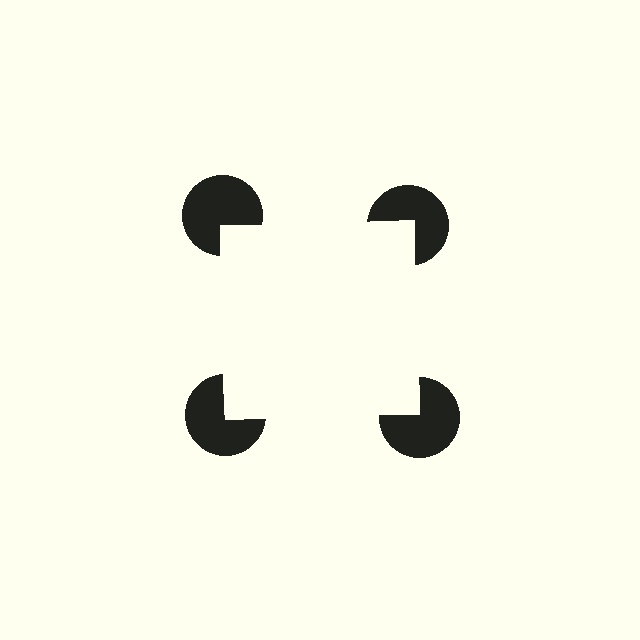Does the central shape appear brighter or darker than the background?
It typically appears slightly brighter than the background, even though no actual brightness change is drawn.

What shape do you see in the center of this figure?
An illusory square — its edges are inferred from the aligned wedge cuts in the pac-man discs, not physically drawn.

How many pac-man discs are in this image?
There are 4 — one at each vertex of the illusory square.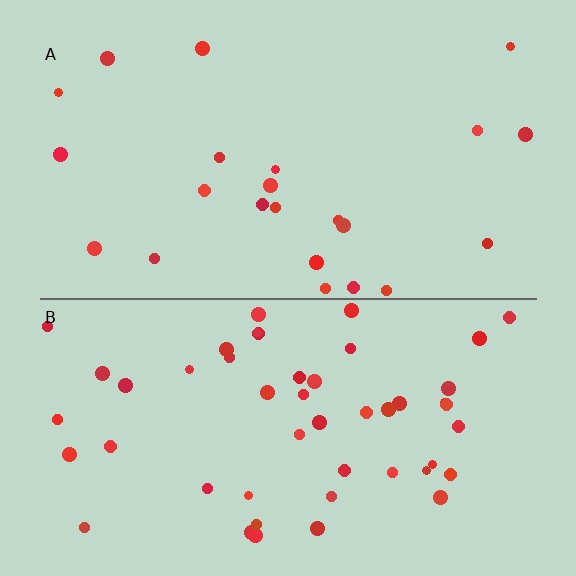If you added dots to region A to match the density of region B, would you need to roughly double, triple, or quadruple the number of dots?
Approximately double.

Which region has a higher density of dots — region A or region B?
B (the bottom).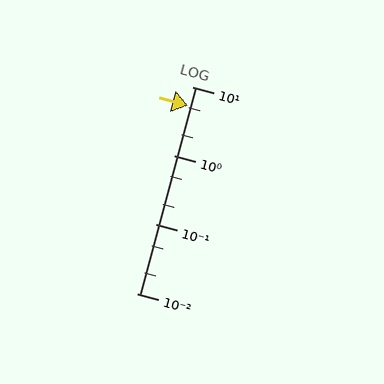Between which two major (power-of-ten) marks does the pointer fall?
The pointer is between 1 and 10.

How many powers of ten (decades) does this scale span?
The scale spans 3 decades, from 0.01 to 10.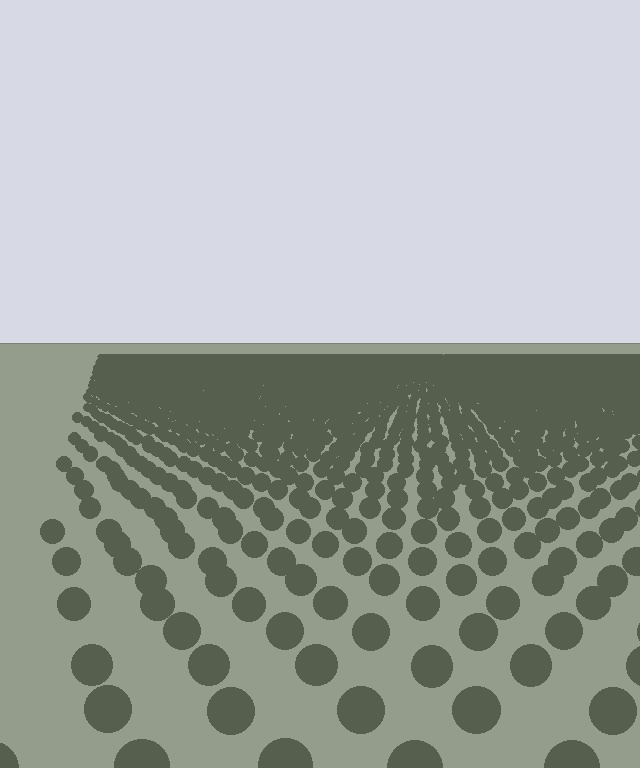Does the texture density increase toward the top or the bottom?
Density increases toward the top.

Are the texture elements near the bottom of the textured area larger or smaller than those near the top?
Larger. Near the bottom, elements are closer to the viewer and appear at a bigger on-screen size.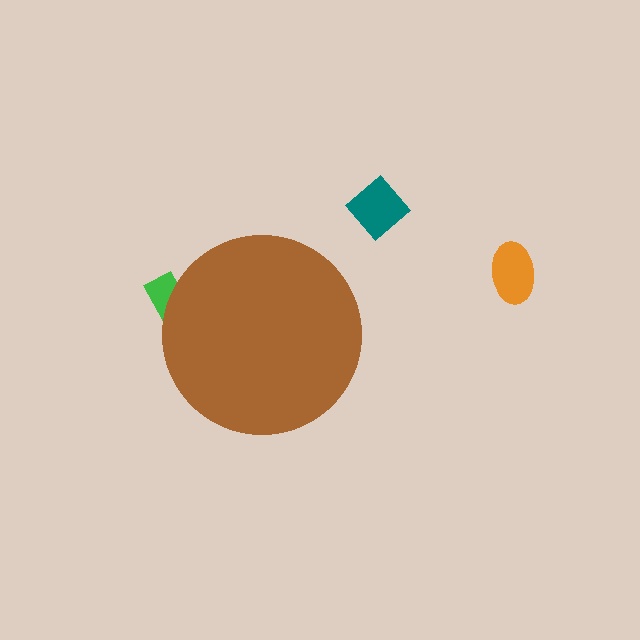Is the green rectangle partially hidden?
Yes, the green rectangle is partially hidden behind the brown circle.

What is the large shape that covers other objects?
A brown circle.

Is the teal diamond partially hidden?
No, the teal diamond is fully visible.